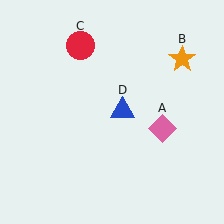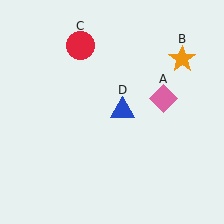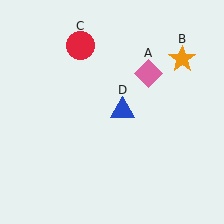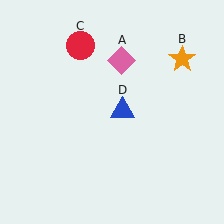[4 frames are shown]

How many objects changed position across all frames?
1 object changed position: pink diamond (object A).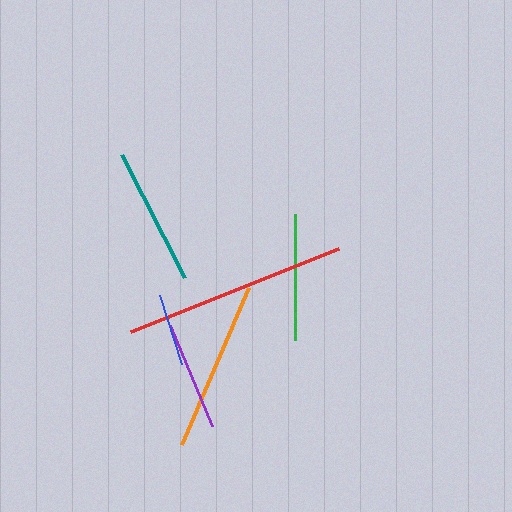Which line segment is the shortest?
The blue line is the shortest at approximately 72 pixels.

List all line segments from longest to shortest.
From longest to shortest: red, orange, teal, green, purple, blue.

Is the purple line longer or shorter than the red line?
The red line is longer than the purple line.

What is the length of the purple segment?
The purple segment is approximately 109 pixels long.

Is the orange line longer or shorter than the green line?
The orange line is longer than the green line.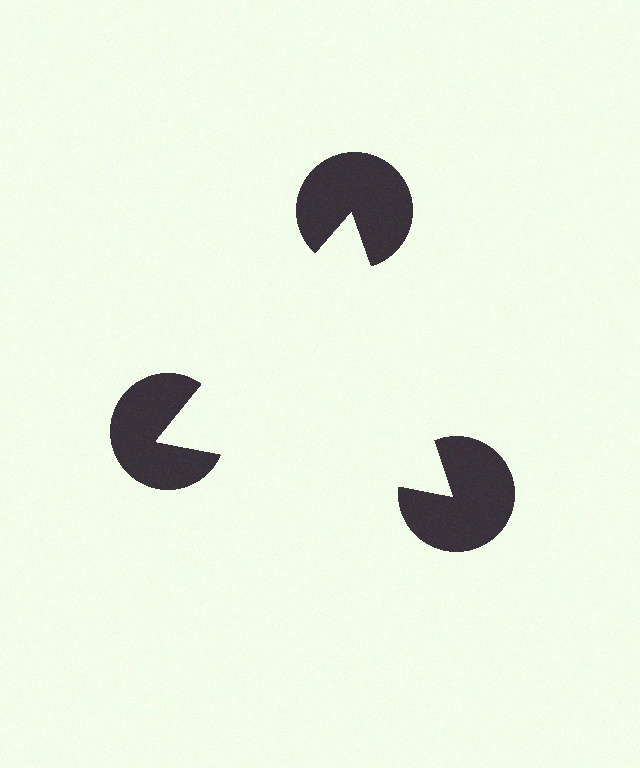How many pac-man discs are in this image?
There are 3 — one at each vertex of the illusory triangle.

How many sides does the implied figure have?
3 sides.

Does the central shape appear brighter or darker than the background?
It typically appears slightly brighter than the background, even though no actual brightness change is drawn.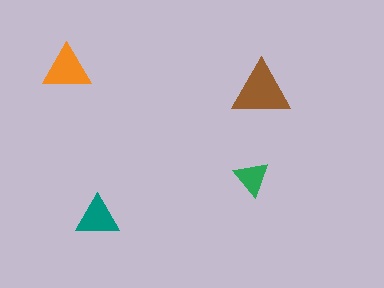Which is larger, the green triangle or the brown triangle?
The brown one.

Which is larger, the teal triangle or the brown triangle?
The brown one.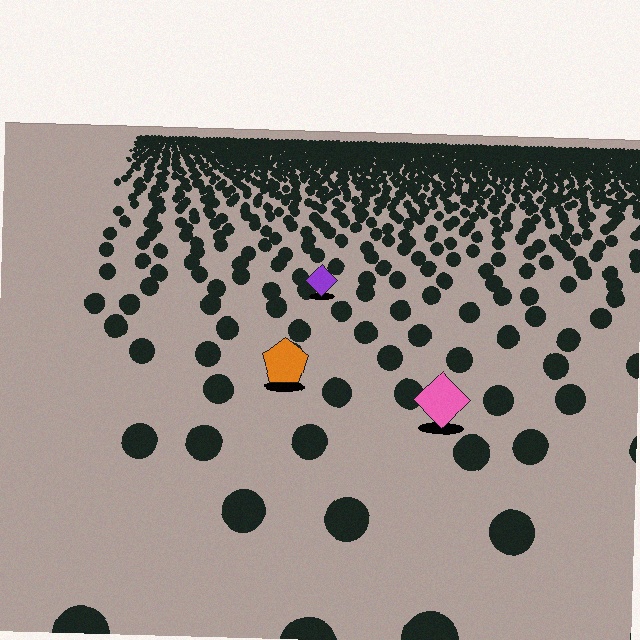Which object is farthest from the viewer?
The purple diamond is farthest from the viewer. It appears smaller and the ground texture around it is denser.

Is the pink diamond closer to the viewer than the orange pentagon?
Yes. The pink diamond is closer — you can tell from the texture gradient: the ground texture is coarser near it.